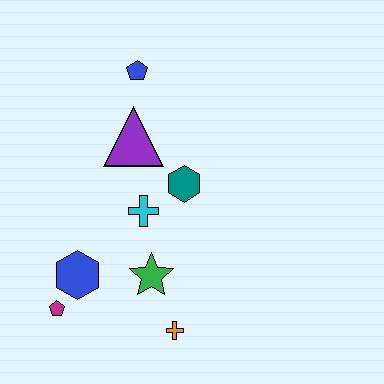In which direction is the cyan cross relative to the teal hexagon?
The cyan cross is to the left of the teal hexagon.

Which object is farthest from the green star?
The blue pentagon is farthest from the green star.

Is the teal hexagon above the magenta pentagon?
Yes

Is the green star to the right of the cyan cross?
Yes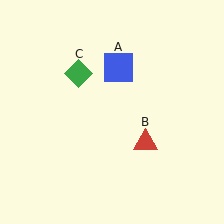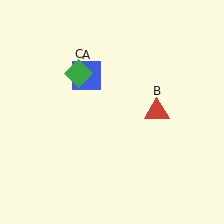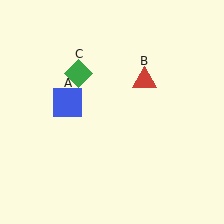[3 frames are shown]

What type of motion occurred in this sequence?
The blue square (object A), red triangle (object B) rotated counterclockwise around the center of the scene.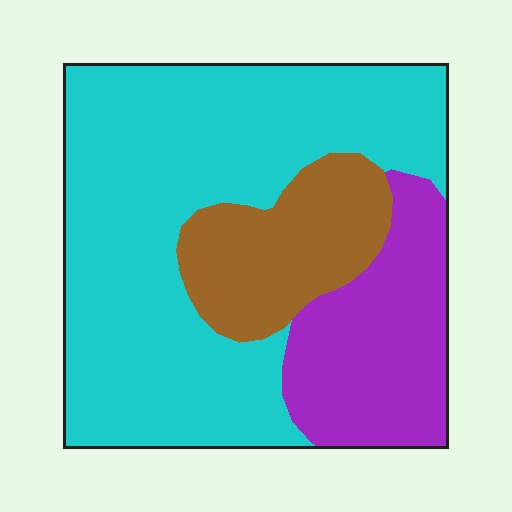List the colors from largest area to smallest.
From largest to smallest: cyan, purple, brown.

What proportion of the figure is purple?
Purple takes up about one fifth (1/5) of the figure.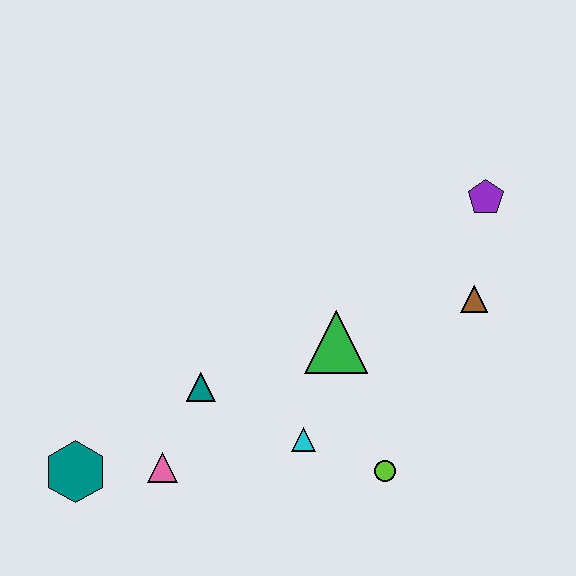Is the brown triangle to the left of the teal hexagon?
No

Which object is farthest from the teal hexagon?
The purple pentagon is farthest from the teal hexagon.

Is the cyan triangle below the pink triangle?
No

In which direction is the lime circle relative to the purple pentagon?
The lime circle is below the purple pentagon.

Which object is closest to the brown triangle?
The purple pentagon is closest to the brown triangle.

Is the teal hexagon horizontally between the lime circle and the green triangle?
No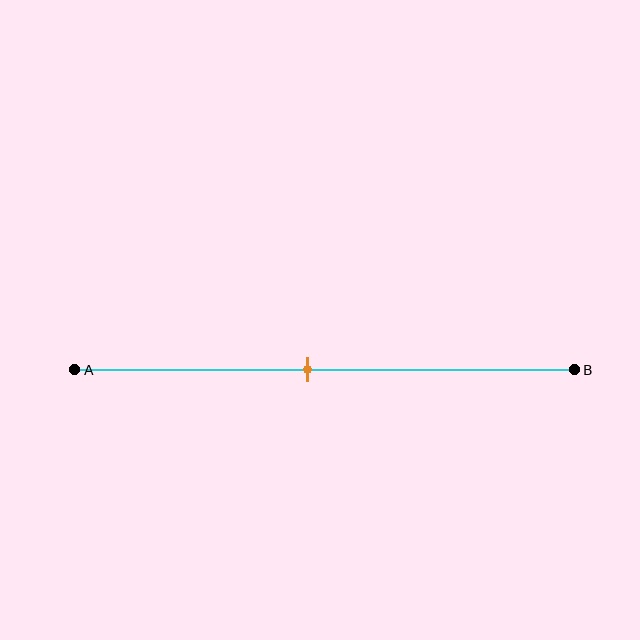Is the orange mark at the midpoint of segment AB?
No, the mark is at about 45% from A, not at the 50% midpoint.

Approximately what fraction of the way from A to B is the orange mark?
The orange mark is approximately 45% of the way from A to B.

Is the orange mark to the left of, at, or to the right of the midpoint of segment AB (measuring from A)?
The orange mark is to the left of the midpoint of segment AB.